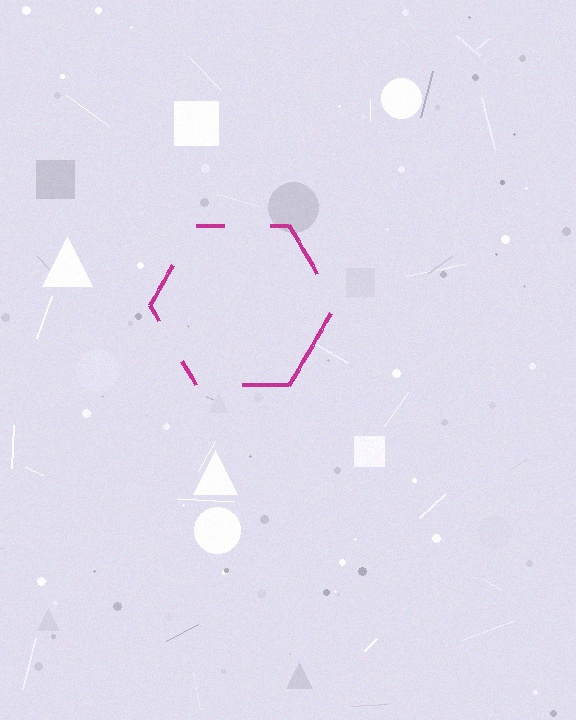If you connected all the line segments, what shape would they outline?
They would outline a hexagon.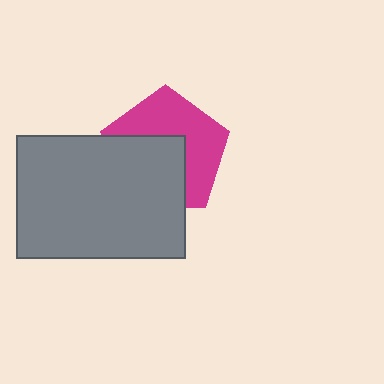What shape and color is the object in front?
The object in front is a gray rectangle.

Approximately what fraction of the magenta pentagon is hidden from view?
Roughly 47% of the magenta pentagon is hidden behind the gray rectangle.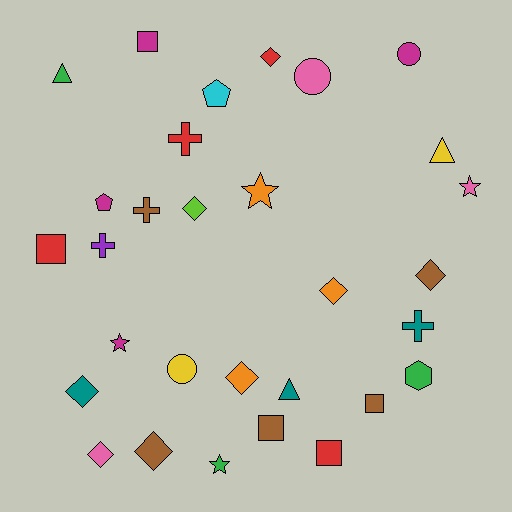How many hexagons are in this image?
There is 1 hexagon.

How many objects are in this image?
There are 30 objects.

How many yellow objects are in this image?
There are 2 yellow objects.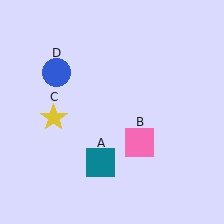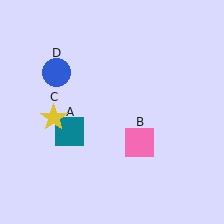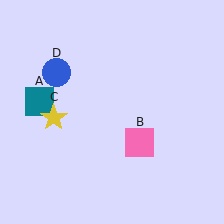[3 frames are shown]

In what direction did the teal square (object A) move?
The teal square (object A) moved up and to the left.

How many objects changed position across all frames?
1 object changed position: teal square (object A).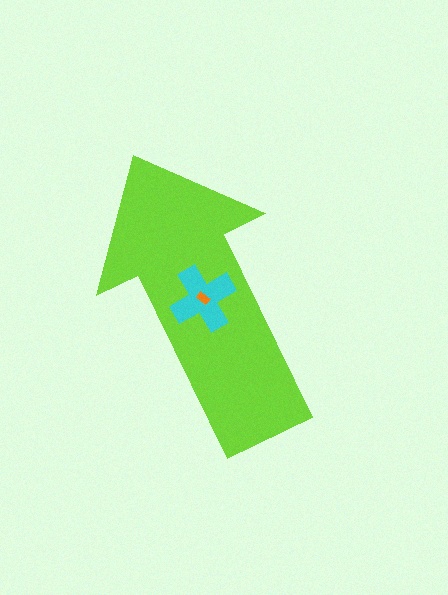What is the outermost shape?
The lime arrow.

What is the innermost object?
The orange rectangle.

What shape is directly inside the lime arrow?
The cyan cross.